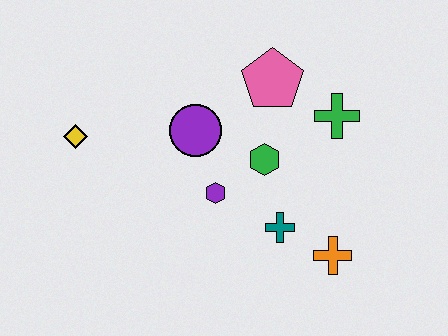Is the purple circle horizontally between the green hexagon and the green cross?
No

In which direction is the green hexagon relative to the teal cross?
The green hexagon is above the teal cross.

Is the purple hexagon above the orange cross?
Yes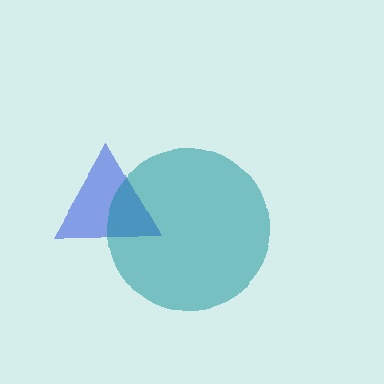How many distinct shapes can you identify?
There are 2 distinct shapes: a blue triangle, a teal circle.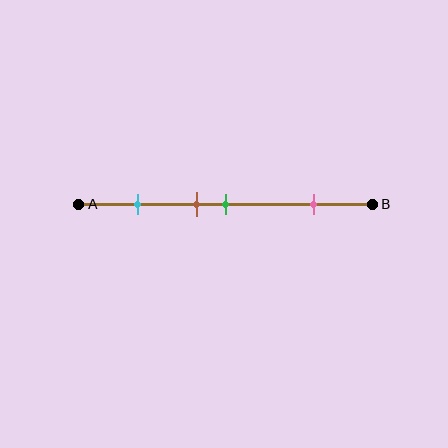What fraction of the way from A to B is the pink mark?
The pink mark is approximately 80% (0.8) of the way from A to B.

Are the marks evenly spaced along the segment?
No, the marks are not evenly spaced.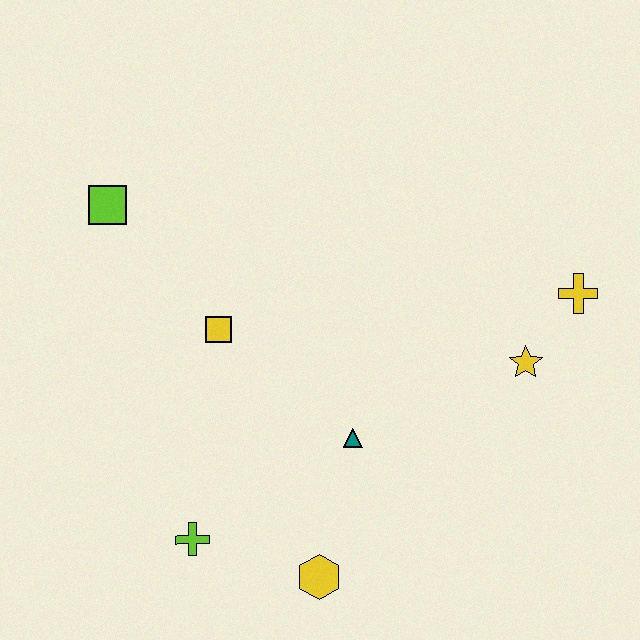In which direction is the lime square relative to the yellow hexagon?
The lime square is above the yellow hexagon.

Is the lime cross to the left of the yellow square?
Yes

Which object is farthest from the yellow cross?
The lime square is farthest from the yellow cross.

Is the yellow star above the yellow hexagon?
Yes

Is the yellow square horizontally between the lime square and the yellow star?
Yes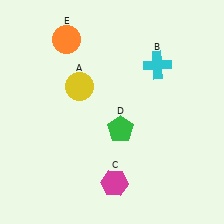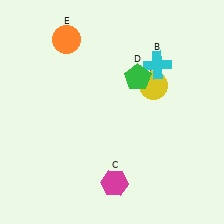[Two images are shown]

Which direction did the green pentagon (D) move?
The green pentagon (D) moved up.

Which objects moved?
The objects that moved are: the yellow circle (A), the green pentagon (D).